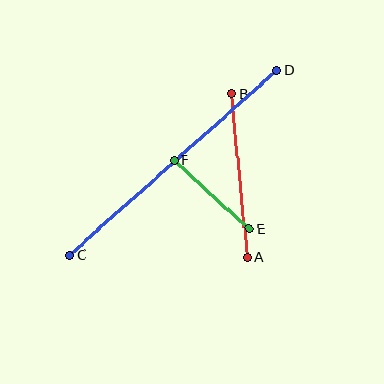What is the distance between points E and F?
The distance is approximately 102 pixels.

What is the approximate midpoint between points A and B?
The midpoint is at approximately (239, 176) pixels.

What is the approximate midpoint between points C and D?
The midpoint is at approximately (173, 163) pixels.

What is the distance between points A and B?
The distance is approximately 164 pixels.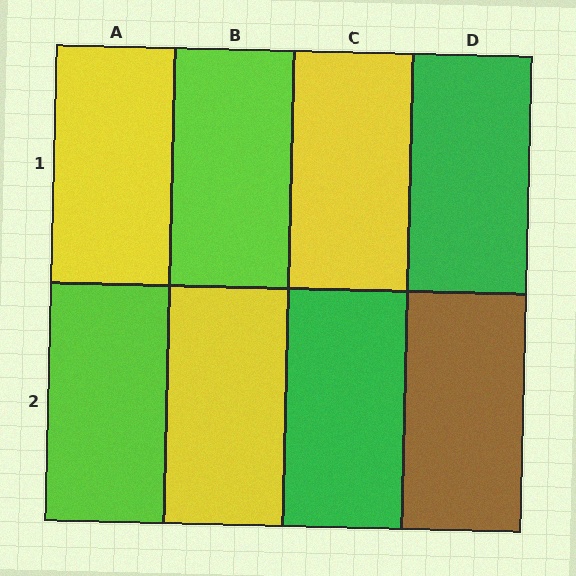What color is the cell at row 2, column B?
Yellow.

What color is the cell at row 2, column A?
Lime.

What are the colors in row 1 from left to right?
Yellow, lime, yellow, green.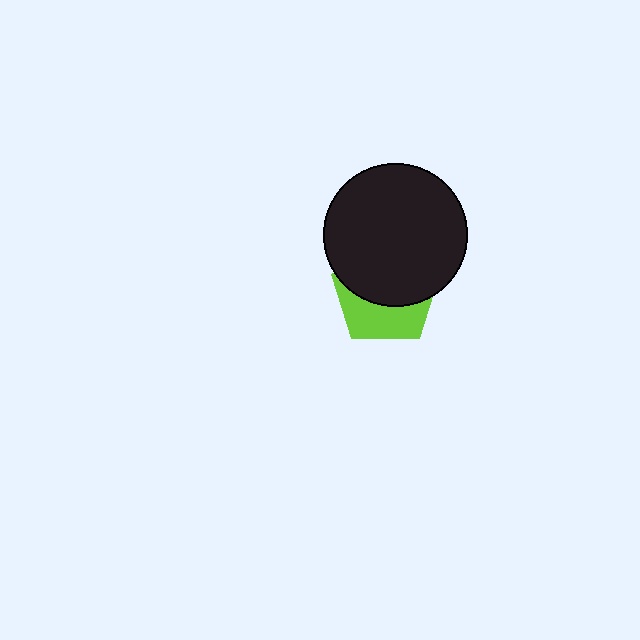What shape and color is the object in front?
The object in front is a black circle.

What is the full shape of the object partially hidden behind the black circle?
The partially hidden object is a lime pentagon.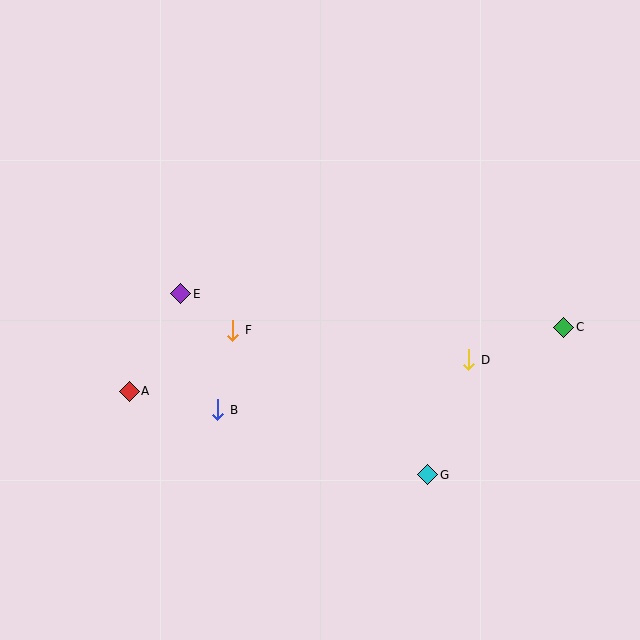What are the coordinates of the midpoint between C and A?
The midpoint between C and A is at (347, 359).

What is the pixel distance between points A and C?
The distance between A and C is 439 pixels.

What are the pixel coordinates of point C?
Point C is at (564, 327).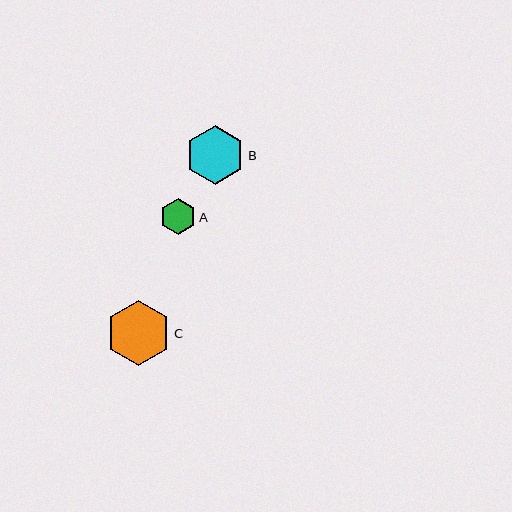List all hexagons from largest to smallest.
From largest to smallest: C, B, A.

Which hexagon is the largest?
Hexagon C is the largest with a size of approximately 64 pixels.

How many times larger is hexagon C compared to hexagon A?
Hexagon C is approximately 1.8 times the size of hexagon A.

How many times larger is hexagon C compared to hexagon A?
Hexagon C is approximately 1.8 times the size of hexagon A.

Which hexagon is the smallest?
Hexagon A is the smallest with a size of approximately 36 pixels.